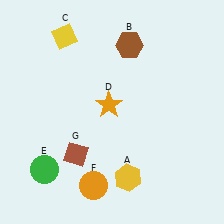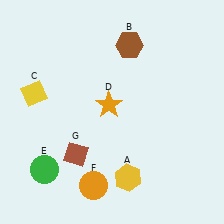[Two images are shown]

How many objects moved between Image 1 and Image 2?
1 object moved between the two images.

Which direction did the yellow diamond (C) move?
The yellow diamond (C) moved down.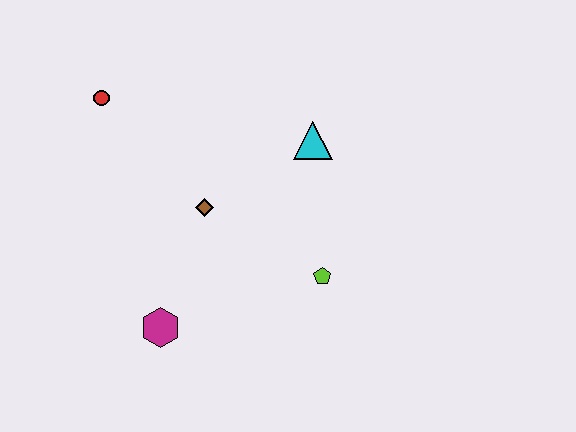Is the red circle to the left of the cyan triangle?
Yes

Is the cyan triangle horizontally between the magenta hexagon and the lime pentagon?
Yes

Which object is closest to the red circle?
The brown diamond is closest to the red circle.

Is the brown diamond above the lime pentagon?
Yes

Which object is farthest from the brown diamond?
The red circle is farthest from the brown diamond.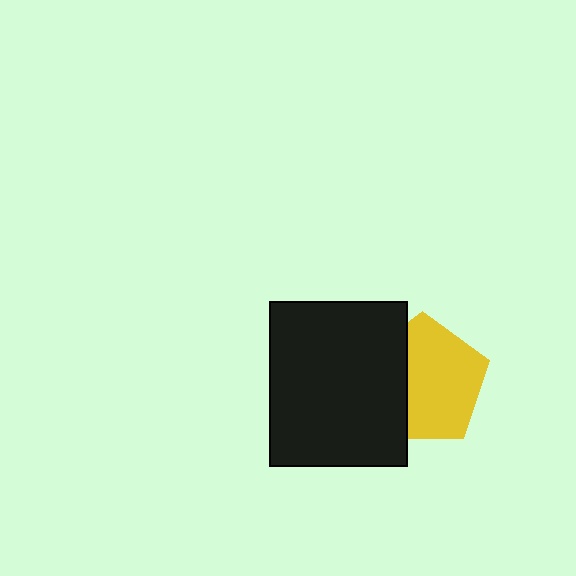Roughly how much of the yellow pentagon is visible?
Most of it is visible (roughly 66%).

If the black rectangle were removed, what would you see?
You would see the complete yellow pentagon.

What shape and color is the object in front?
The object in front is a black rectangle.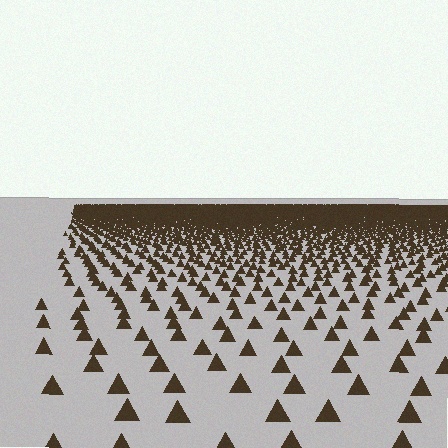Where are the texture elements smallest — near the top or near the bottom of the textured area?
Near the top.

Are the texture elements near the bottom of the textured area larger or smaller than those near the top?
Larger. Near the bottom, elements are closer to the viewer and appear at a bigger on-screen size.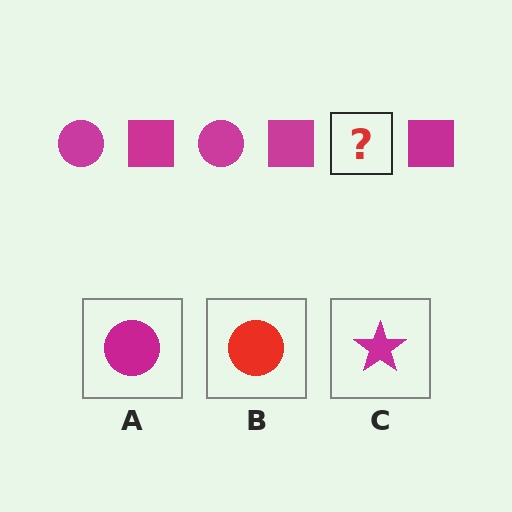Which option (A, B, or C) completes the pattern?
A.